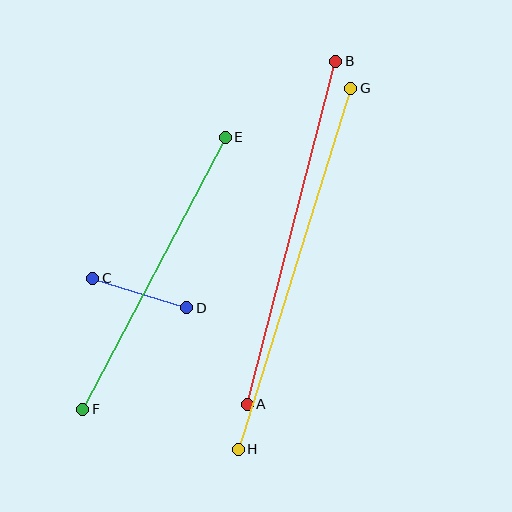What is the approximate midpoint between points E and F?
The midpoint is at approximately (154, 273) pixels.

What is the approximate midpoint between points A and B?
The midpoint is at approximately (291, 233) pixels.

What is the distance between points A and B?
The distance is approximately 354 pixels.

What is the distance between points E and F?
The distance is approximately 307 pixels.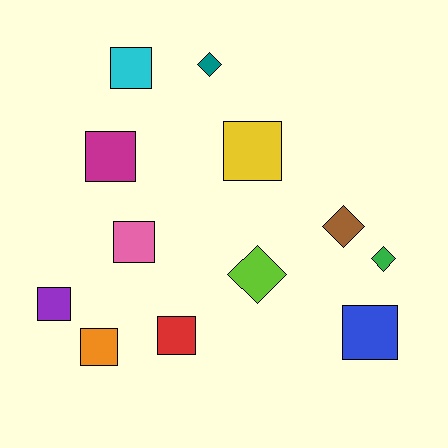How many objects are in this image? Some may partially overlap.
There are 12 objects.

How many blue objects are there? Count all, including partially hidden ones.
There is 1 blue object.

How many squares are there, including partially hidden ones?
There are 8 squares.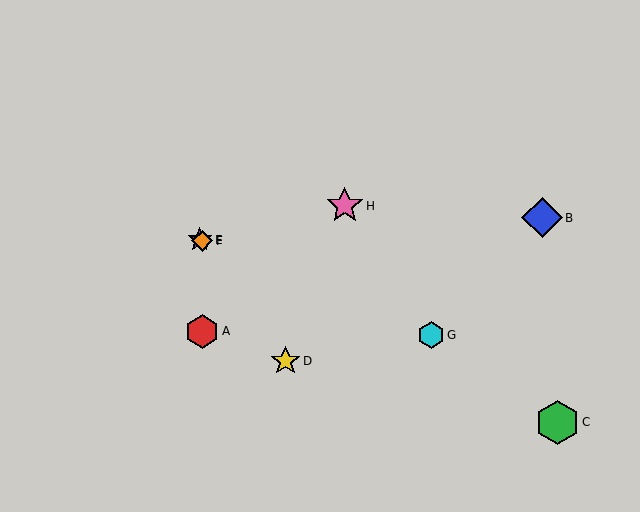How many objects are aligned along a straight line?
3 objects (E, F, G) are aligned along a straight line.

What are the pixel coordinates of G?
Object G is at (431, 335).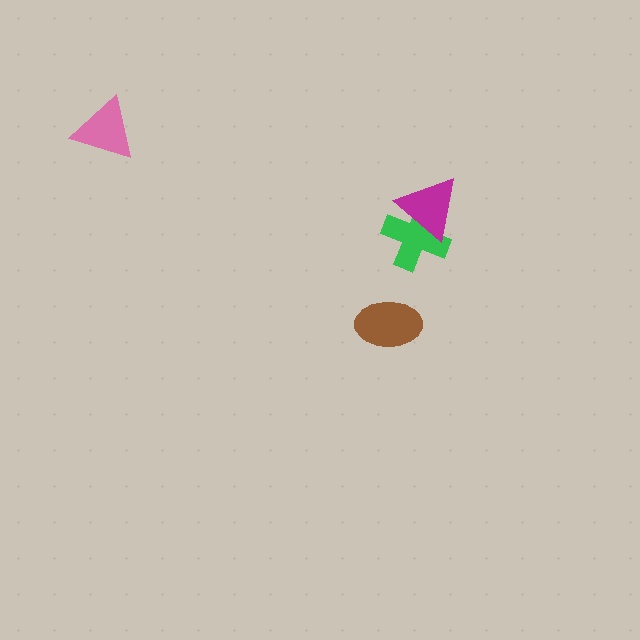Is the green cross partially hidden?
Yes, it is partially covered by another shape.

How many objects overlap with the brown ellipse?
0 objects overlap with the brown ellipse.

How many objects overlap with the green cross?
1 object overlaps with the green cross.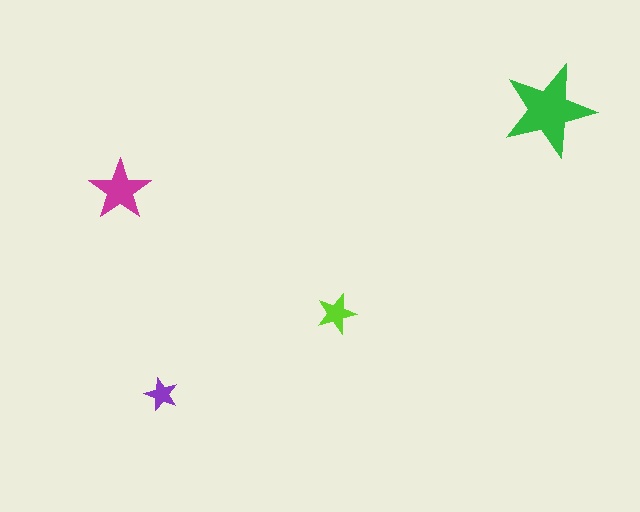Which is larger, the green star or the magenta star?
The green one.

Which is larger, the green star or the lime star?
The green one.